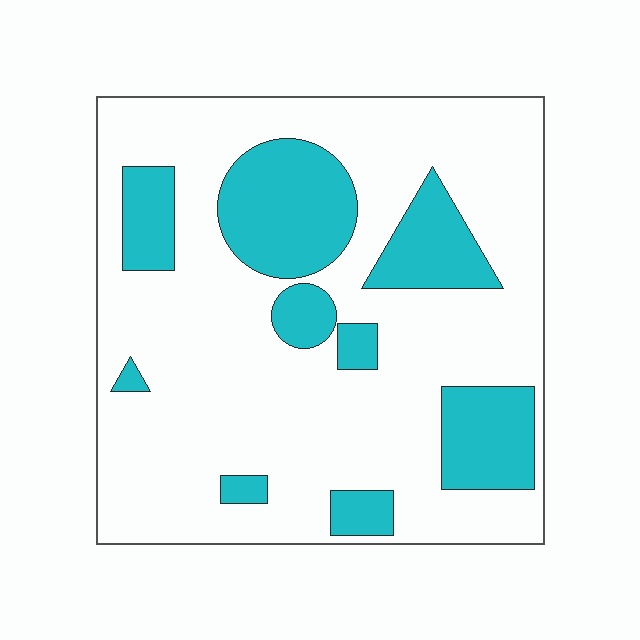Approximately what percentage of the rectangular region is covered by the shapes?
Approximately 25%.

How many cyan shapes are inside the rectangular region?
9.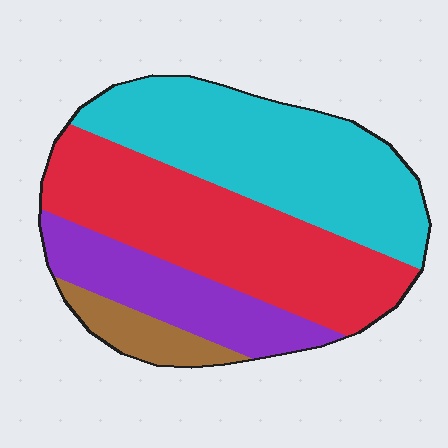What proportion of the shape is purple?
Purple takes up between a sixth and a third of the shape.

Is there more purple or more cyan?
Cyan.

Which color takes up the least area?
Brown, at roughly 5%.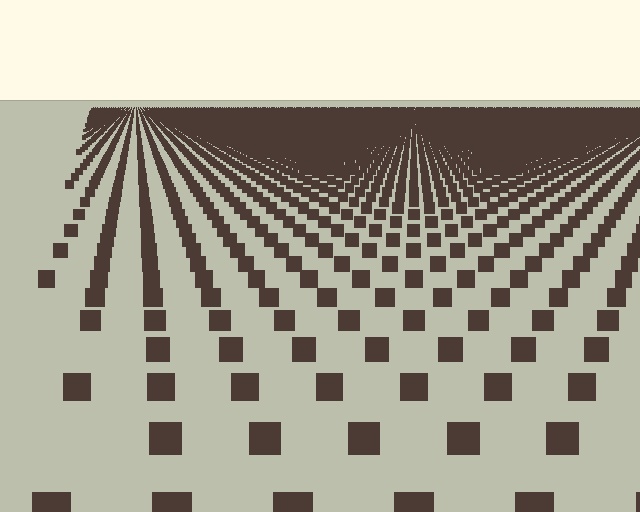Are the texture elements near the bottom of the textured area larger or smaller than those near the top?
Larger. Near the bottom, elements are closer to the viewer and appear at a bigger on-screen size.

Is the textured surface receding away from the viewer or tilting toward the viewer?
The surface is receding away from the viewer. Texture elements get smaller and denser toward the top.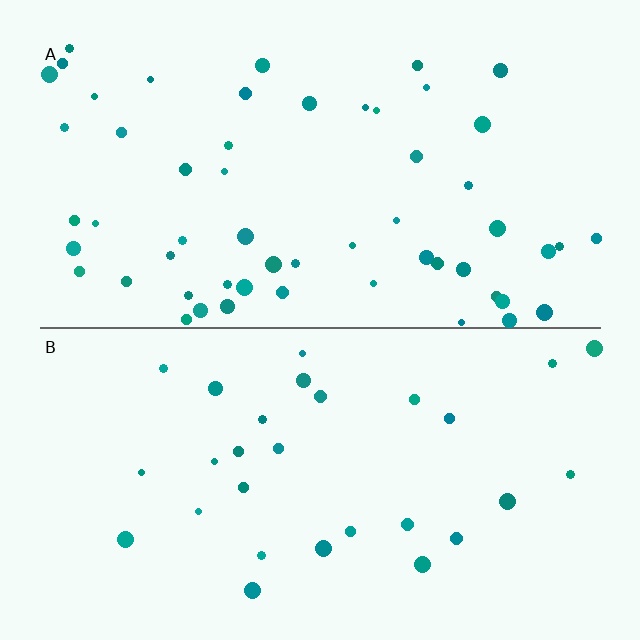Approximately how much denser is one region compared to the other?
Approximately 1.9× — region A over region B.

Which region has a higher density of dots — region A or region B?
A (the top).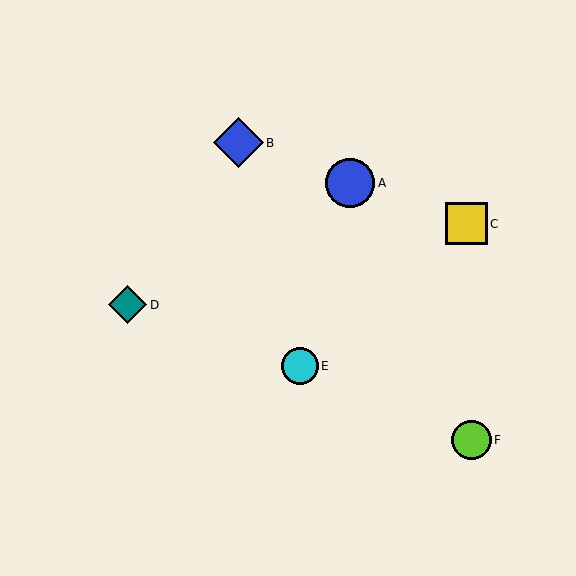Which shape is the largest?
The blue diamond (labeled B) is the largest.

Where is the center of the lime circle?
The center of the lime circle is at (471, 440).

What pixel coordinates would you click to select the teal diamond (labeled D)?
Click at (128, 305) to select the teal diamond D.